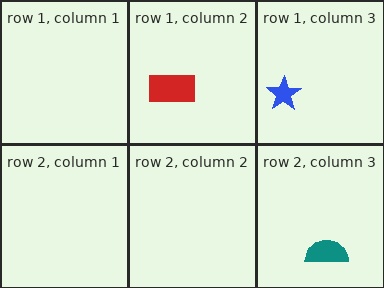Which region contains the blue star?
The row 1, column 3 region.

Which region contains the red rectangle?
The row 1, column 2 region.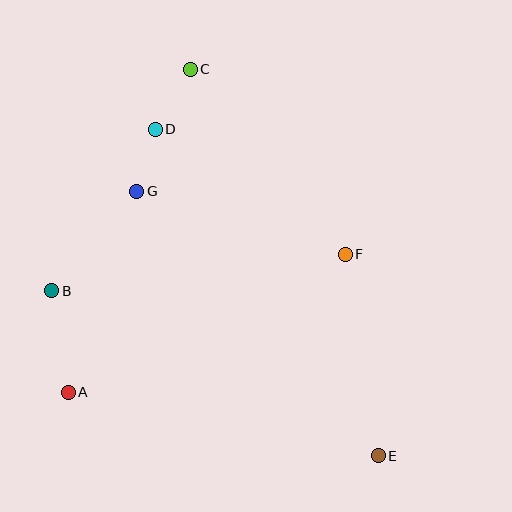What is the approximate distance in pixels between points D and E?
The distance between D and E is approximately 395 pixels.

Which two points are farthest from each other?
Points C and E are farthest from each other.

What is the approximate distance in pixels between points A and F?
The distance between A and F is approximately 309 pixels.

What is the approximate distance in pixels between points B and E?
The distance between B and E is approximately 365 pixels.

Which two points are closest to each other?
Points D and G are closest to each other.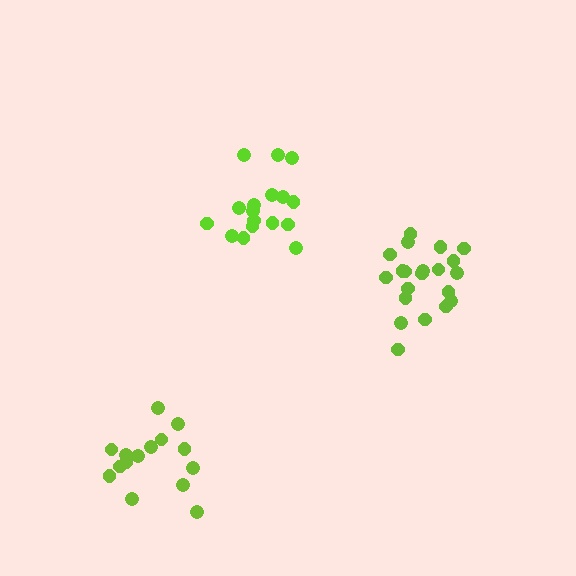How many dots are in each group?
Group 1: 17 dots, Group 2: 21 dots, Group 3: 15 dots (53 total).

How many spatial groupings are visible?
There are 3 spatial groupings.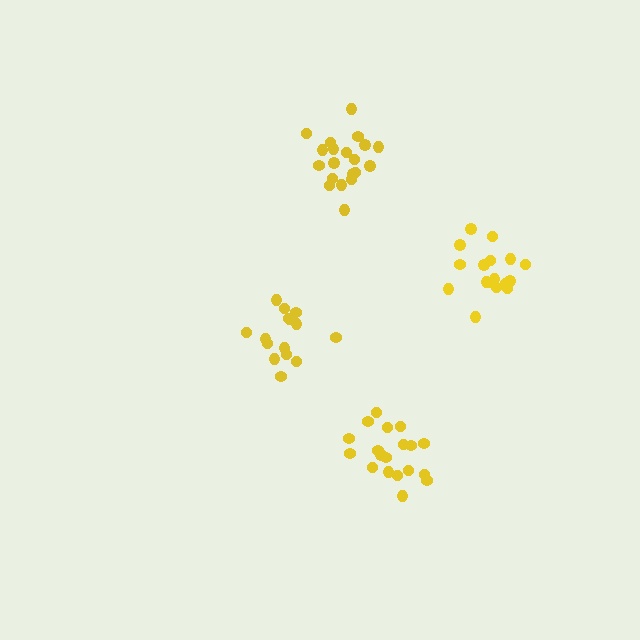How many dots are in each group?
Group 1: 15 dots, Group 2: 19 dots, Group 3: 20 dots, Group 4: 17 dots (71 total).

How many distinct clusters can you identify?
There are 4 distinct clusters.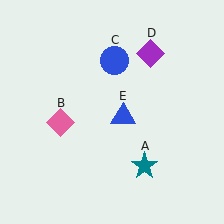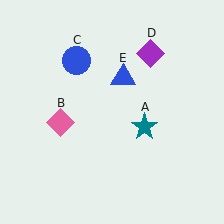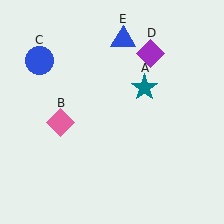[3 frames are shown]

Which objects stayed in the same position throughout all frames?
Pink diamond (object B) and purple diamond (object D) remained stationary.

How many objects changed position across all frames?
3 objects changed position: teal star (object A), blue circle (object C), blue triangle (object E).